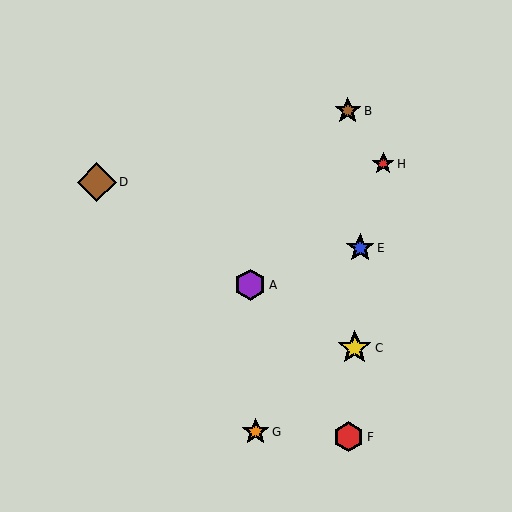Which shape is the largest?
The brown diamond (labeled D) is the largest.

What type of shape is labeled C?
Shape C is a yellow star.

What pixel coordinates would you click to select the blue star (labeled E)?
Click at (360, 248) to select the blue star E.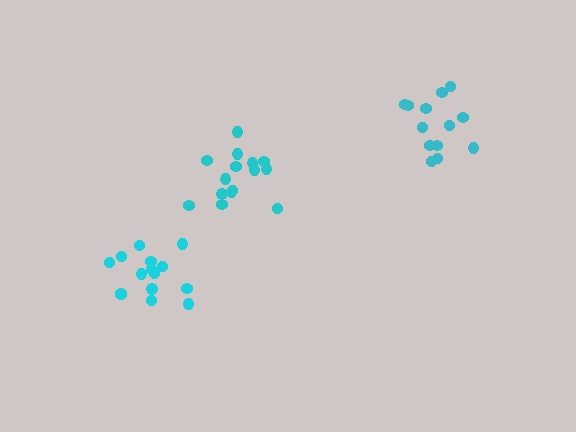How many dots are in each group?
Group 1: 13 dots, Group 2: 15 dots, Group 3: 16 dots (44 total).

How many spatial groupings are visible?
There are 3 spatial groupings.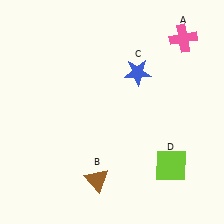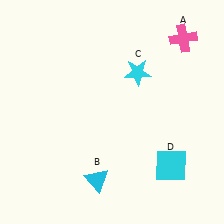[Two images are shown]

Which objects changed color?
B changed from brown to cyan. C changed from blue to cyan. D changed from lime to cyan.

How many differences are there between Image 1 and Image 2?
There are 3 differences between the two images.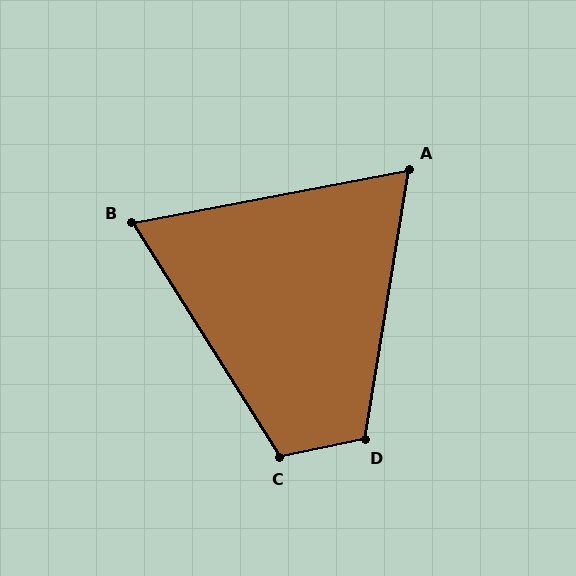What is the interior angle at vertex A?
Approximately 70 degrees (acute).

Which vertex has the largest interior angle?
D, at approximately 111 degrees.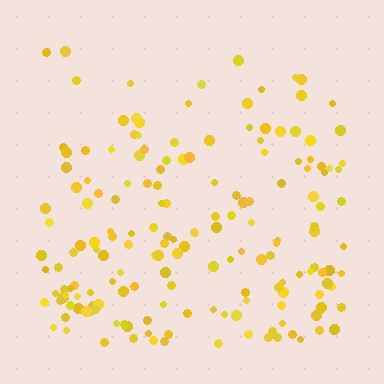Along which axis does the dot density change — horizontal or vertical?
Vertical.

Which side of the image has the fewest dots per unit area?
The top.